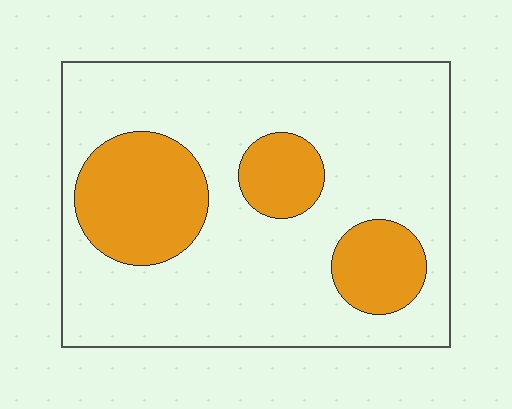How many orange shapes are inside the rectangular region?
3.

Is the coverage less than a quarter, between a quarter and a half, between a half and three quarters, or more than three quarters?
Less than a quarter.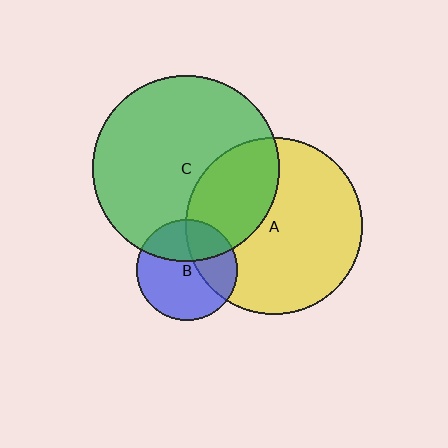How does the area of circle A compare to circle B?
Approximately 3.1 times.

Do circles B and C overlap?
Yes.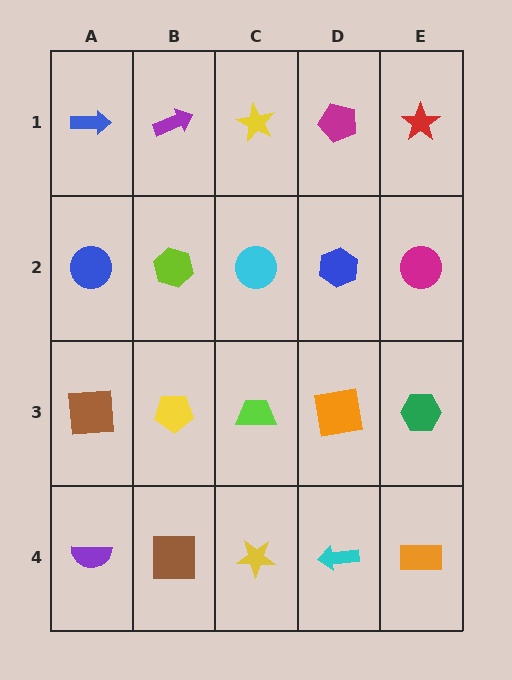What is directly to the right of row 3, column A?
A yellow pentagon.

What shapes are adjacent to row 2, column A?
A blue arrow (row 1, column A), a brown square (row 3, column A), a lime hexagon (row 2, column B).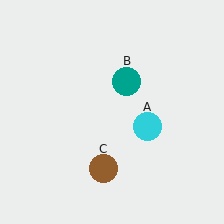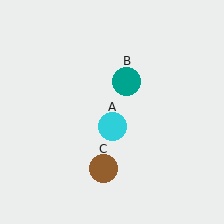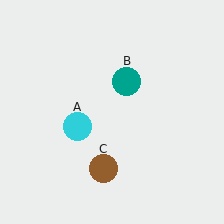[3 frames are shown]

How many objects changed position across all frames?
1 object changed position: cyan circle (object A).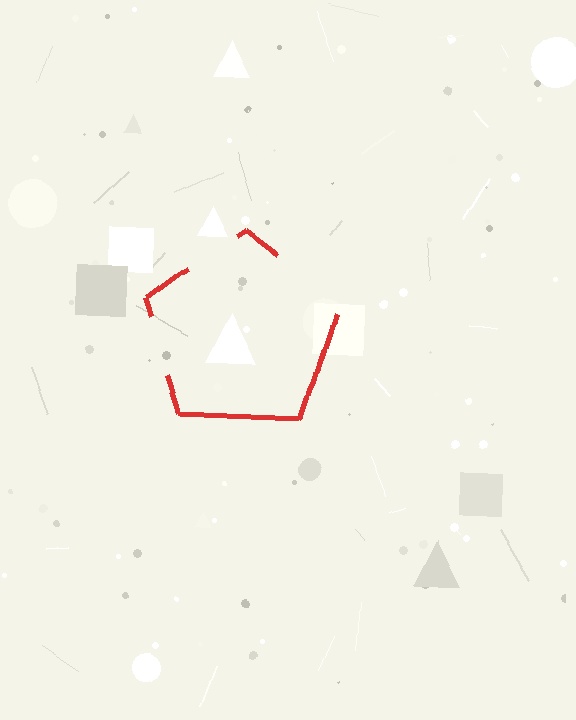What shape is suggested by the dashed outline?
The dashed outline suggests a pentagon.